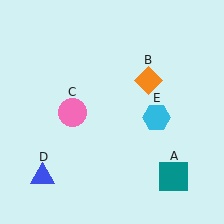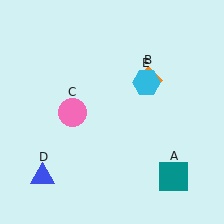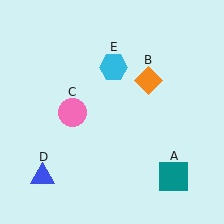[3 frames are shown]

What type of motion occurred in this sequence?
The cyan hexagon (object E) rotated counterclockwise around the center of the scene.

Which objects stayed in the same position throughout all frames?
Teal square (object A) and orange diamond (object B) and pink circle (object C) and blue triangle (object D) remained stationary.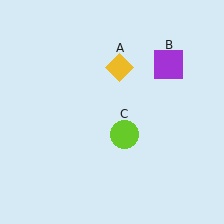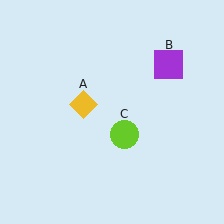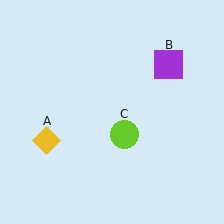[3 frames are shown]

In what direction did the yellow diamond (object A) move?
The yellow diamond (object A) moved down and to the left.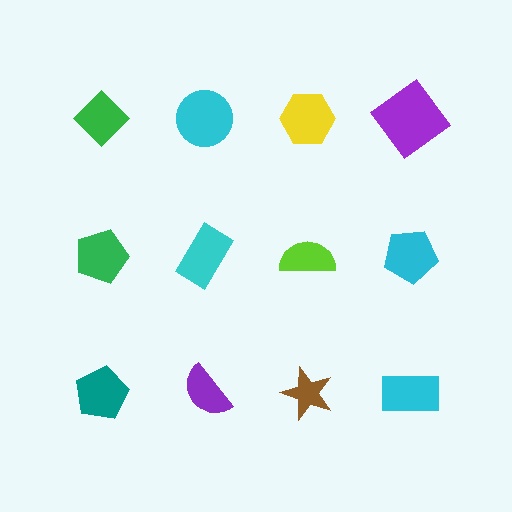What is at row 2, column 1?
A green pentagon.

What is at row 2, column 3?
A lime semicircle.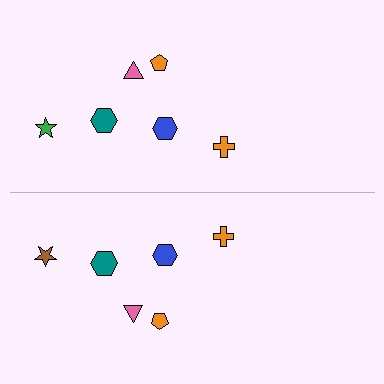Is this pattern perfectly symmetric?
No, the pattern is not perfectly symmetric. The brown star on the bottom side breaks the symmetry — its mirror counterpart is green.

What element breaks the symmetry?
The brown star on the bottom side breaks the symmetry — its mirror counterpart is green.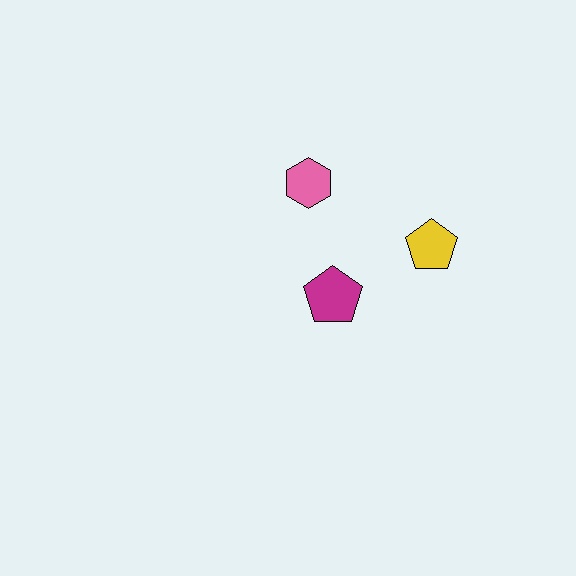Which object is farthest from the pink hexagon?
The yellow pentagon is farthest from the pink hexagon.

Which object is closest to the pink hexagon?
The magenta pentagon is closest to the pink hexagon.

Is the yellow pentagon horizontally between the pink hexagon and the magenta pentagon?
No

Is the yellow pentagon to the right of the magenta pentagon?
Yes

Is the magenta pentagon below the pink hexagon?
Yes